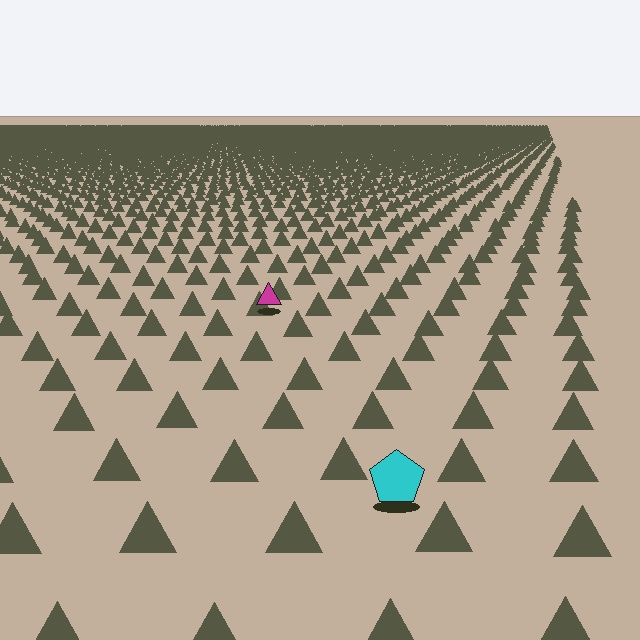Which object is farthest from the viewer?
The magenta triangle is farthest from the viewer. It appears smaller and the ground texture around it is denser.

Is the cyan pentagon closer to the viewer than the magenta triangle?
Yes. The cyan pentagon is closer — you can tell from the texture gradient: the ground texture is coarser near it.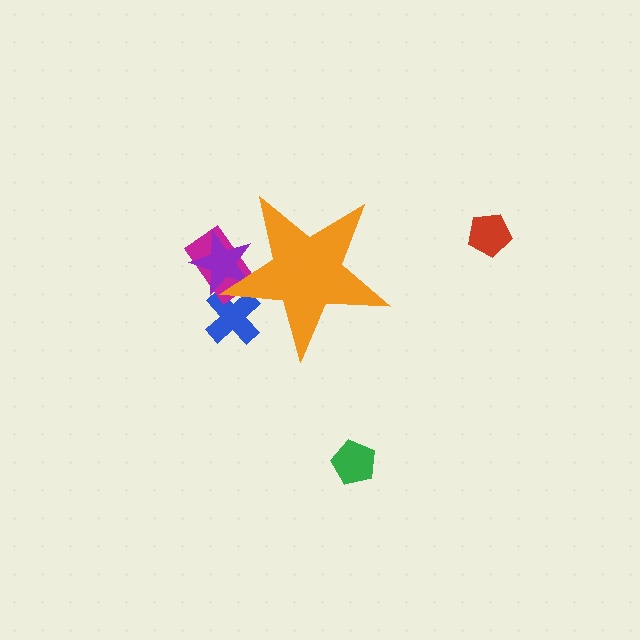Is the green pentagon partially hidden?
No, the green pentagon is fully visible.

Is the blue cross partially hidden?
Yes, the blue cross is partially hidden behind the orange star.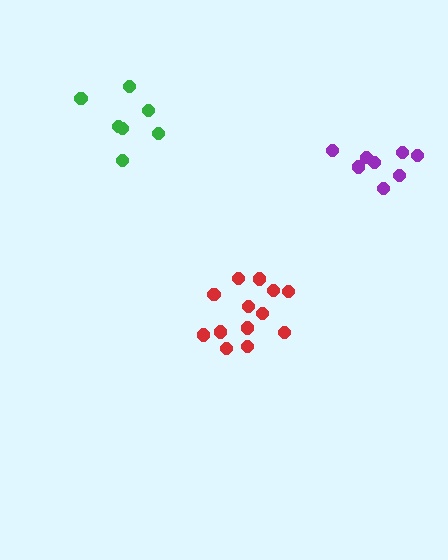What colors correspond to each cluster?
The clusters are colored: red, green, purple.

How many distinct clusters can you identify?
There are 3 distinct clusters.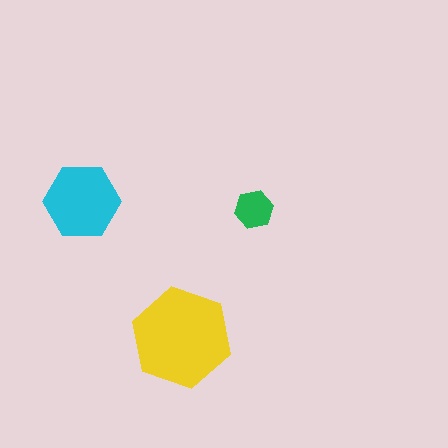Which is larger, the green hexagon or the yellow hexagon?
The yellow one.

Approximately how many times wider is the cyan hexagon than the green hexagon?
About 2 times wider.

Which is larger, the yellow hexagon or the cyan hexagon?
The yellow one.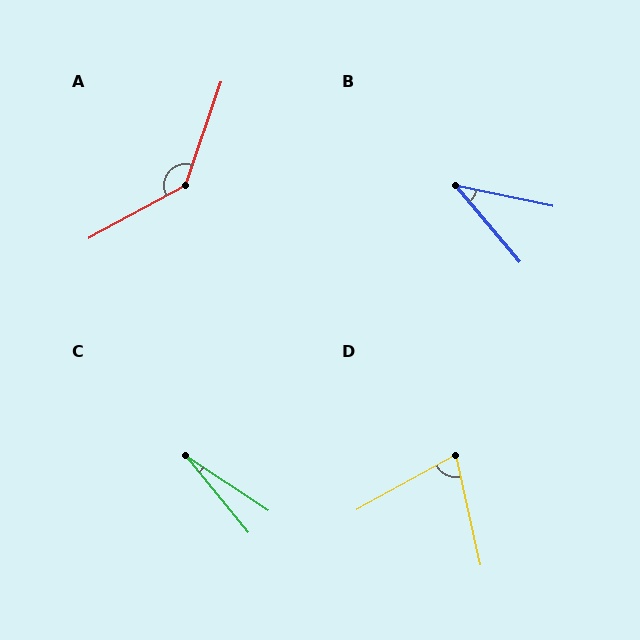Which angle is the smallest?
C, at approximately 17 degrees.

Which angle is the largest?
A, at approximately 137 degrees.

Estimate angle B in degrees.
Approximately 38 degrees.